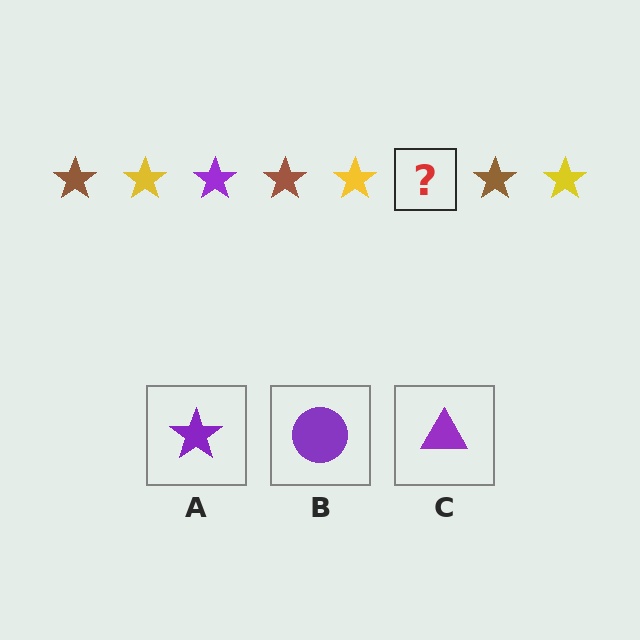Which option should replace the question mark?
Option A.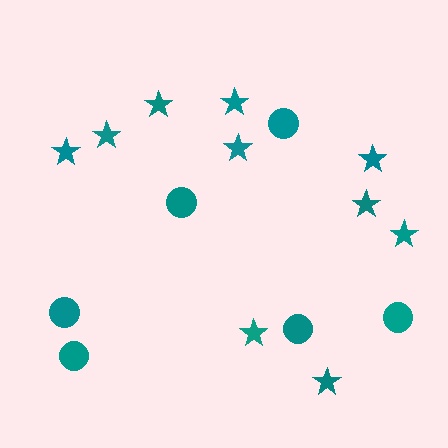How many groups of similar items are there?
There are 2 groups: one group of stars (10) and one group of circles (6).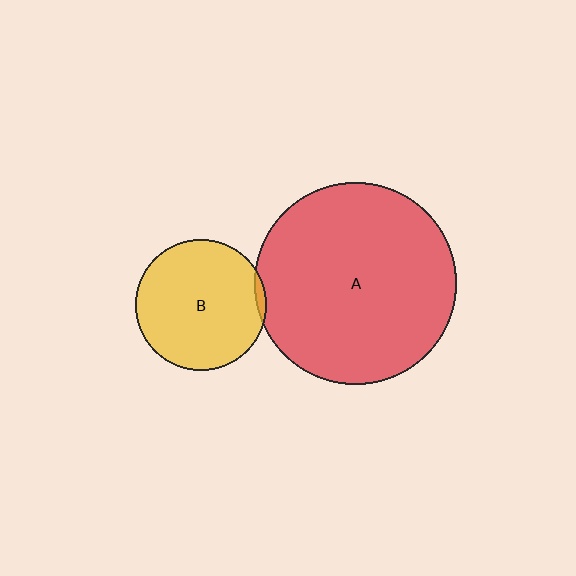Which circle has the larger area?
Circle A (red).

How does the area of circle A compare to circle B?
Approximately 2.4 times.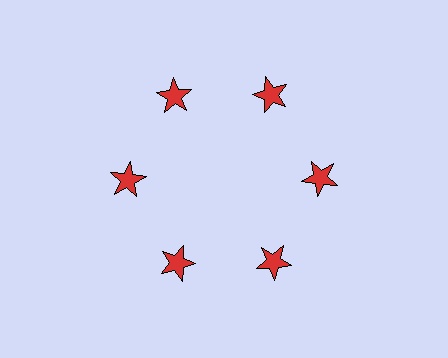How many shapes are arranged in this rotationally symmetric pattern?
There are 6 shapes, arranged in 6 groups of 1.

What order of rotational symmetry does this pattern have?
This pattern has 6-fold rotational symmetry.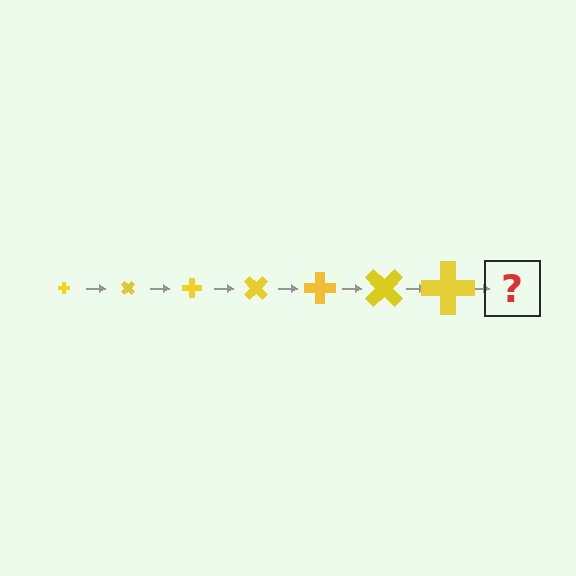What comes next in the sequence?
The next element should be a cross, larger than the previous one and rotated 315 degrees from the start.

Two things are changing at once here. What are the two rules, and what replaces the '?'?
The two rules are that the cross grows larger each step and it rotates 45 degrees each step. The '?' should be a cross, larger than the previous one and rotated 315 degrees from the start.